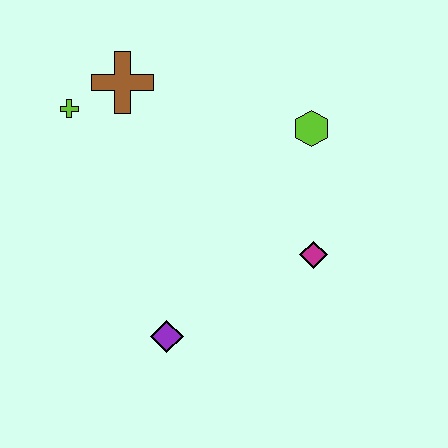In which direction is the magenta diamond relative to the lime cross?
The magenta diamond is to the right of the lime cross.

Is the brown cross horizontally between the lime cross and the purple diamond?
Yes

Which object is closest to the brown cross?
The lime cross is closest to the brown cross.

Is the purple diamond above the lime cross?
No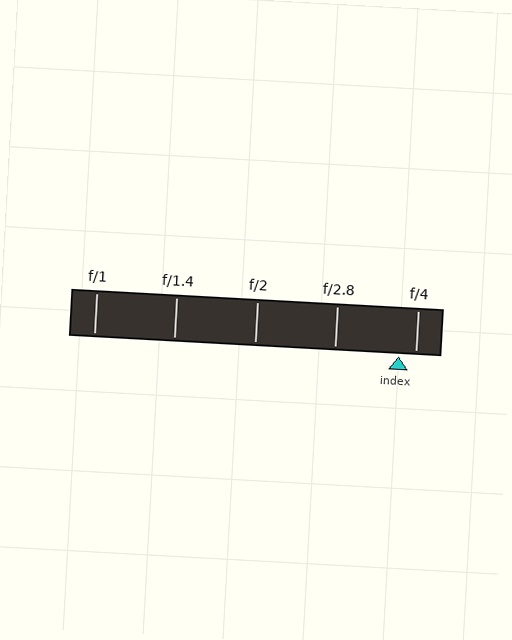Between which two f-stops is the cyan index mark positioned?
The index mark is between f/2.8 and f/4.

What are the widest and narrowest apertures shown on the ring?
The widest aperture shown is f/1 and the narrowest is f/4.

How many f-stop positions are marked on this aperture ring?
There are 5 f-stop positions marked.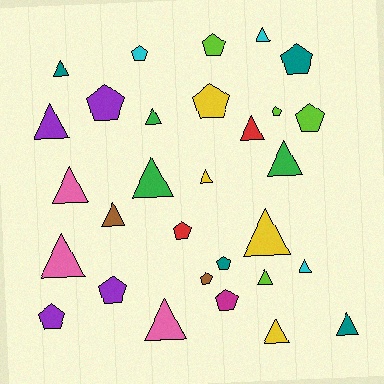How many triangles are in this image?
There are 17 triangles.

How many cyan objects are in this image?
There are 3 cyan objects.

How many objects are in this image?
There are 30 objects.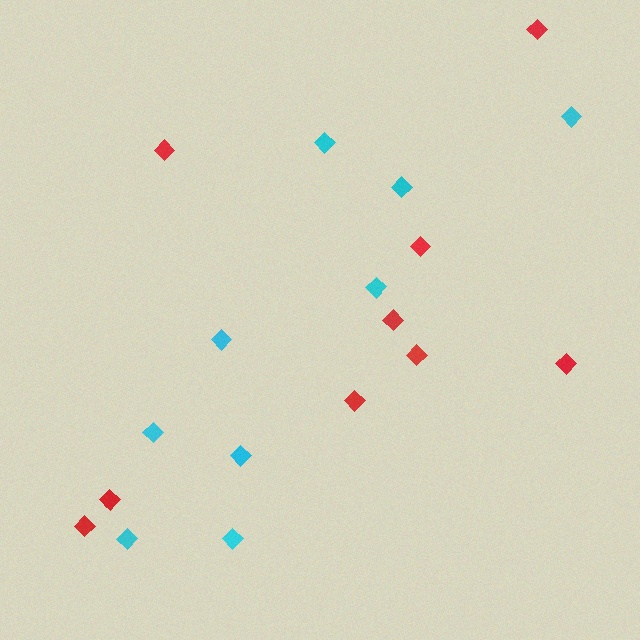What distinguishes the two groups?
There are 2 groups: one group of red diamonds (9) and one group of cyan diamonds (9).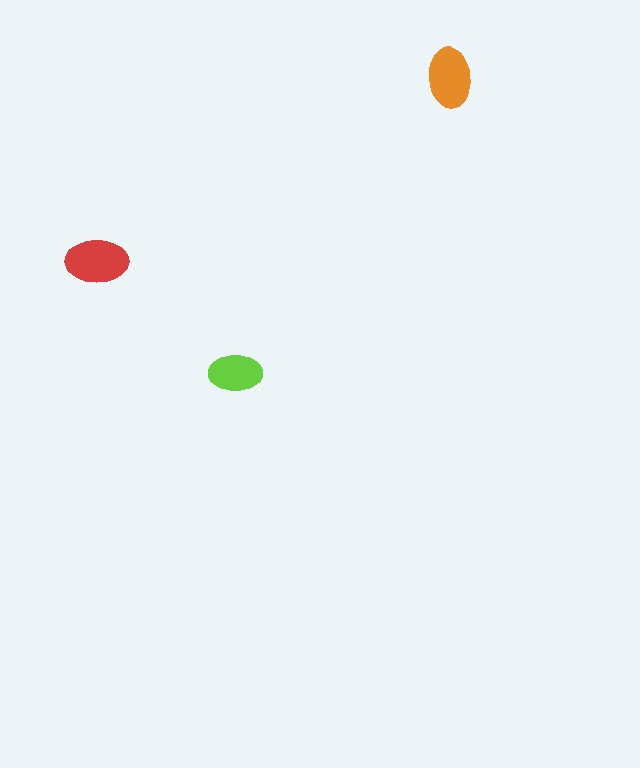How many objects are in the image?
There are 3 objects in the image.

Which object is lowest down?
The lime ellipse is bottommost.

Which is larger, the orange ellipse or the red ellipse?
The red one.